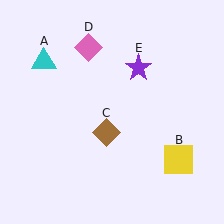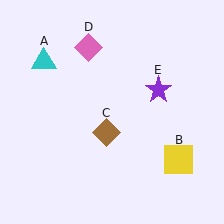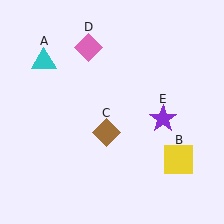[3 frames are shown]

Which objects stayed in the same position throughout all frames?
Cyan triangle (object A) and yellow square (object B) and brown diamond (object C) and pink diamond (object D) remained stationary.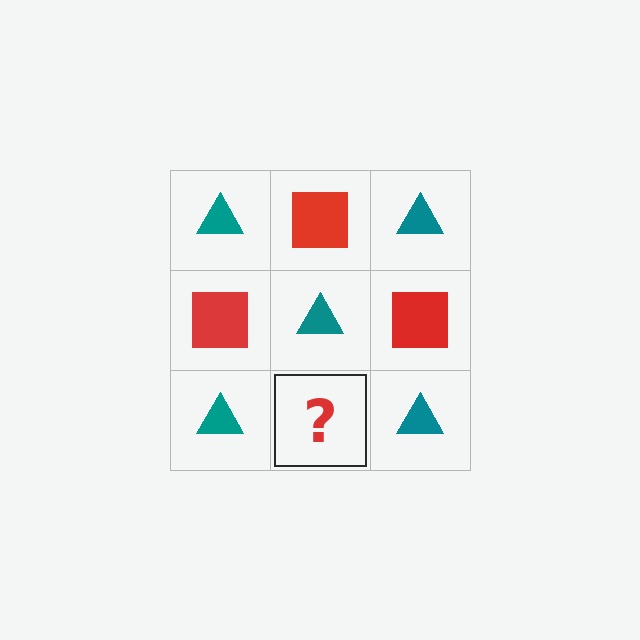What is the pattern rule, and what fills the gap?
The rule is that it alternates teal triangle and red square in a checkerboard pattern. The gap should be filled with a red square.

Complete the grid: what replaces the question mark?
The question mark should be replaced with a red square.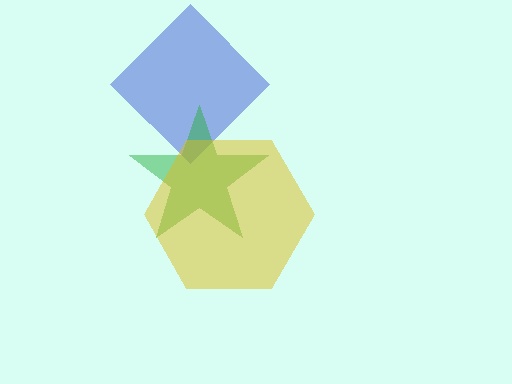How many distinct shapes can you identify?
There are 3 distinct shapes: a blue diamond, a green star, a yellow hexagon.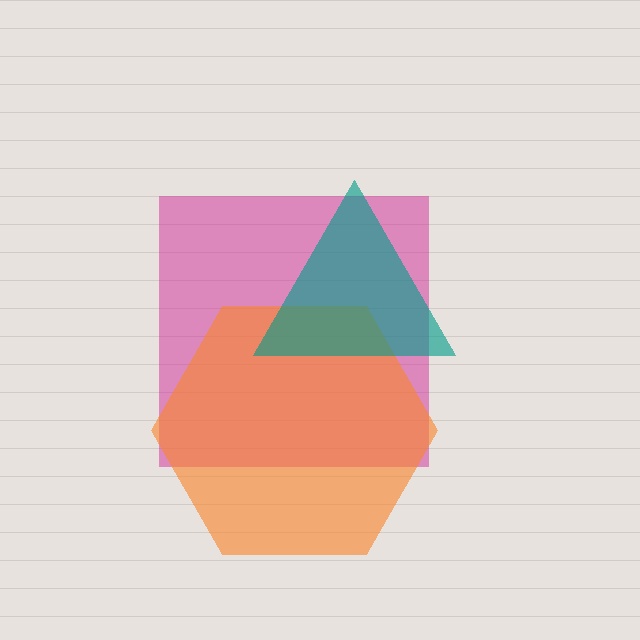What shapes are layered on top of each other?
The layered shapes are: a magenta square, an orange hexagon, a teal triangle.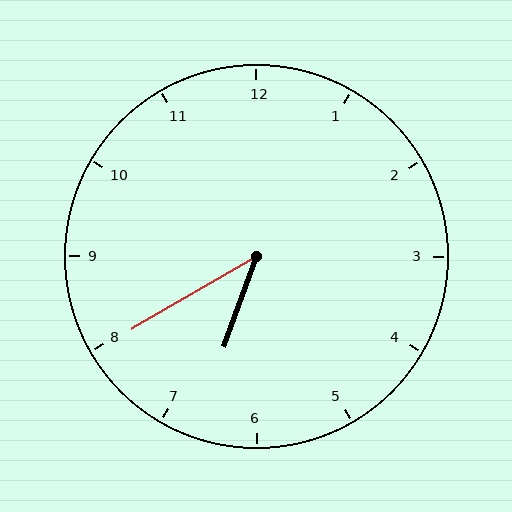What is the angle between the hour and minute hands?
Approximately 40 degrees.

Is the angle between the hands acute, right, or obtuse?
It is acute.